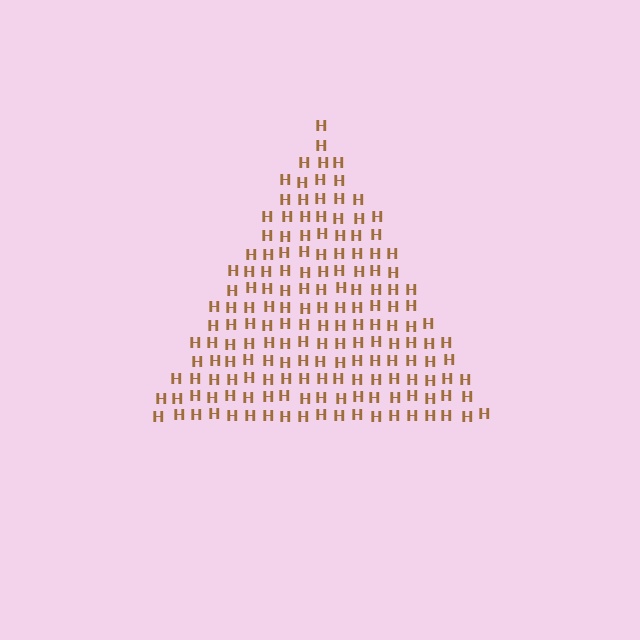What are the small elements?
The small elements are letter H's.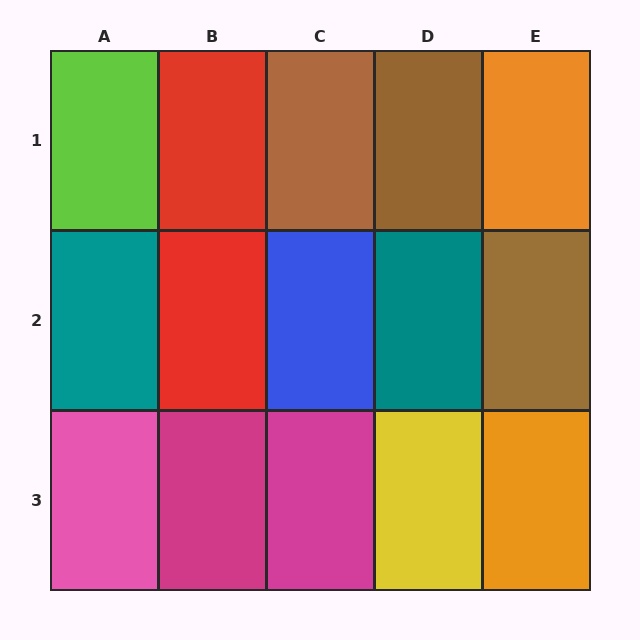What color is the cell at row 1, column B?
Red.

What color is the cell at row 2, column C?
Blue.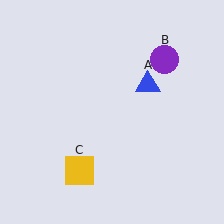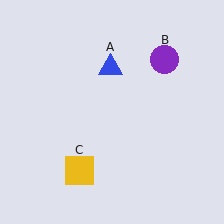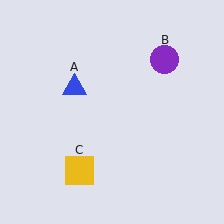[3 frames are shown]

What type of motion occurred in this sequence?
The blue triangle (object A) rotated counterclockwise around the center of the scene.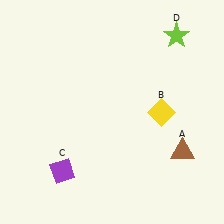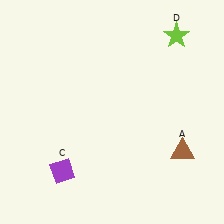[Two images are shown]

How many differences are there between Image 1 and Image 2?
There is 1 difference between the two images.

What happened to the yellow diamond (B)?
The yellow diamond (B) was removed in Image 2. It was in the bottom-right area of Image 1.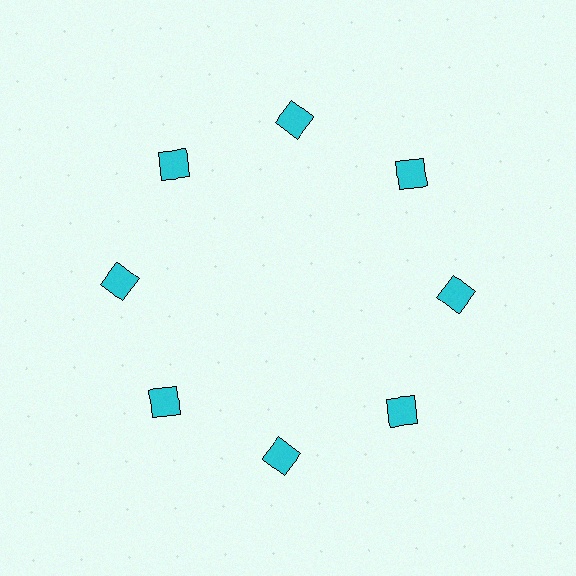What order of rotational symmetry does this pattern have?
This pattern has 8-fold rotational symmetry.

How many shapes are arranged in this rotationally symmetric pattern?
There are 8 shapes, arranged in 8 groups of 1.